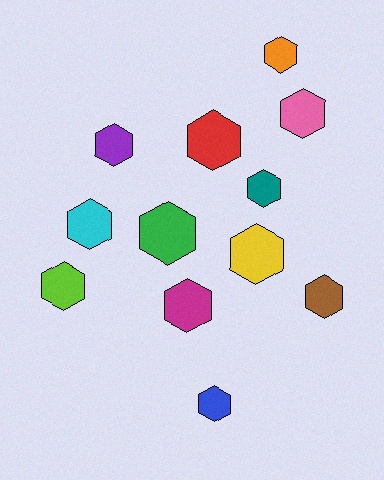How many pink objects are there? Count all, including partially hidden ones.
There is 1 pink object.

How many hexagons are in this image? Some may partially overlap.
There are 12 hexagons.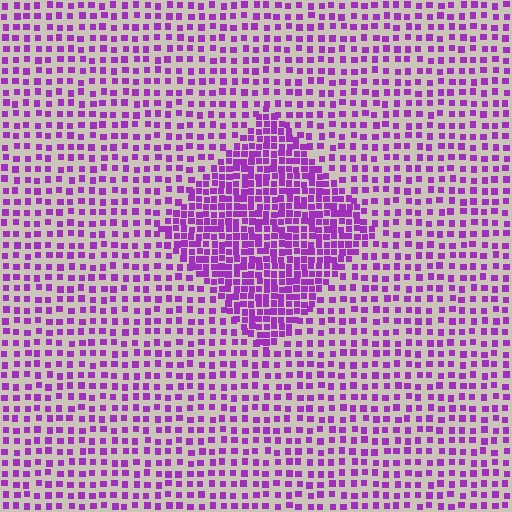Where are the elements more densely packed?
The elements are more densely packed inside the diamond boundary.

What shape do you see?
I see a diamond.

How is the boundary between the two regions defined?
The boundary is defined by a change in element density (approximately 2.1x ratio). All elements are the same color, size, and shape.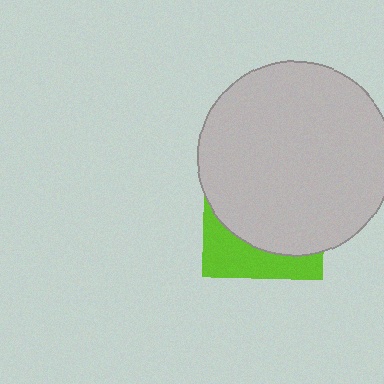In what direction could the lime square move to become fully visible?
The lime square could move down. That would shift it out from behind the light gray circle entirely.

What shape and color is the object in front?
The object in front is a light gray circle.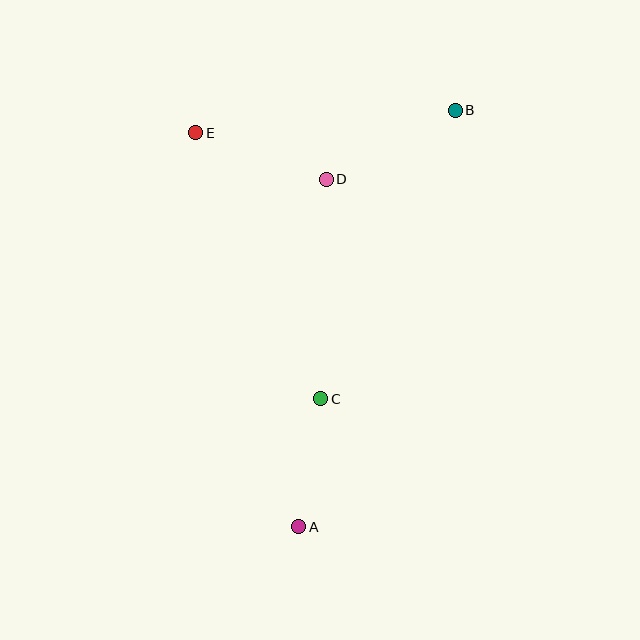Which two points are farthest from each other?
Points A and B are farthest from each other.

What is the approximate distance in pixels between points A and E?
The distance between A and E is approximately 408 pixels.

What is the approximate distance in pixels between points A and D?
The distance between A and D is approximately 348 pixels.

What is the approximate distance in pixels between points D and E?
The distance between D and E is approximately 139 pixels.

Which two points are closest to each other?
Points A and C are closest to each other.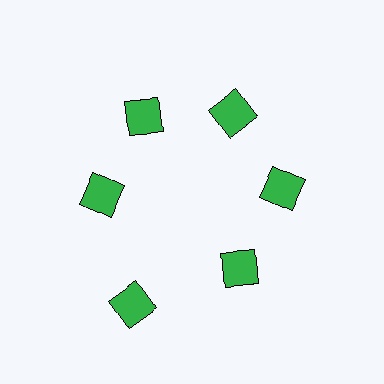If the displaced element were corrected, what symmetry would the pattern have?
It would have 6-fold rotational symmetry — the pattern would map onto itself every 60 degrees.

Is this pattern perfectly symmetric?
No. The 6 green diamonds are arranged in a ring, but one element near the 7 o'clock position is pushed outward from the center, breaking the 6-fold rotational symmetry.